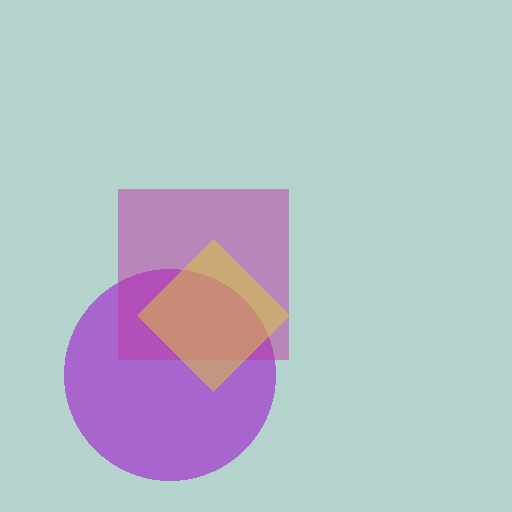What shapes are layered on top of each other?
The layered shapes are: a purple circle, a magenta square, a yellow diamond.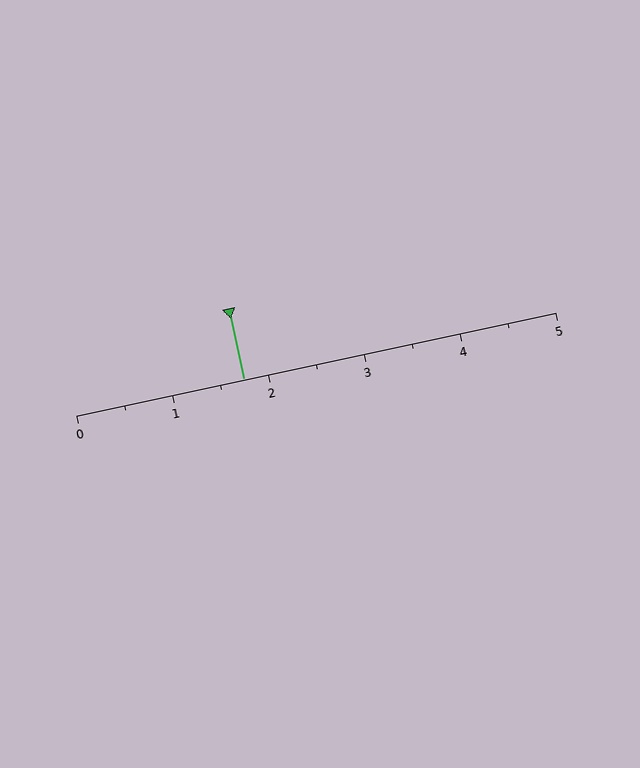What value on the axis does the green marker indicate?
The marker indicates approximately 1.8.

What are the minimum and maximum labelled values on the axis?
The axis runs from 0 to 5.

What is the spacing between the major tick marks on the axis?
The major ticks are spaced 1 apart.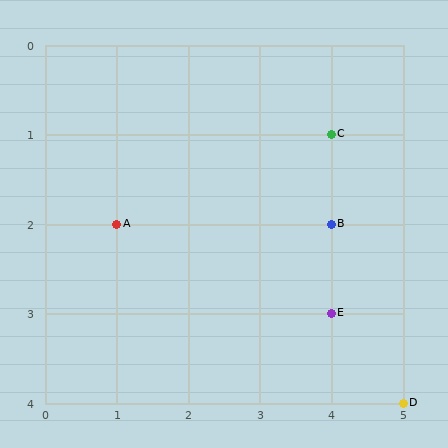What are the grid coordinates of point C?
Point C is at grid coordinates (4, 1).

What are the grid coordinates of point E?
Point E is at grid coordinates (4, 3).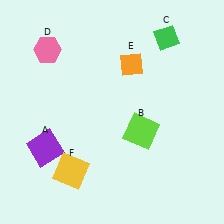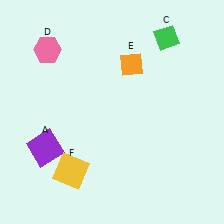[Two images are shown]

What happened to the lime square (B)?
The lime square (B) was removed in Image 2. It was in the bottom-right area of Image 1.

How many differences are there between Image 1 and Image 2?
There is 1 difference between the two images.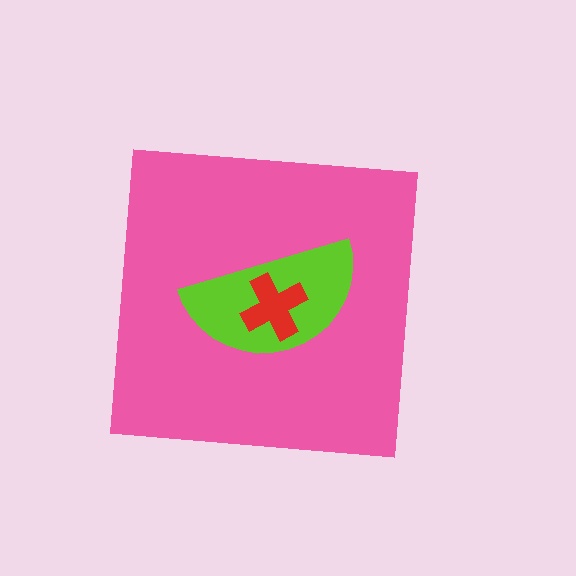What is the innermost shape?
The red cross.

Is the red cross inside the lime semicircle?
Yes.